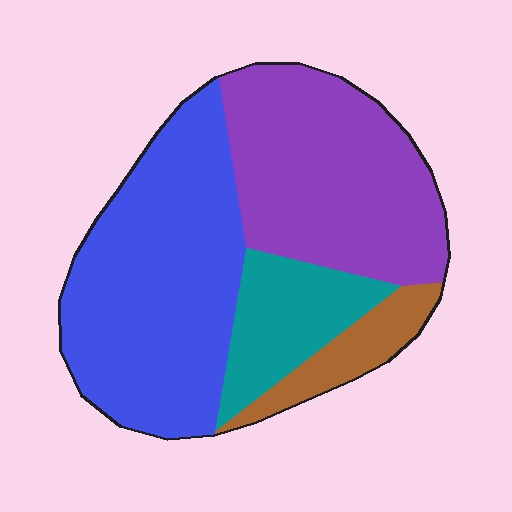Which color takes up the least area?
Brown, at roughly 10%.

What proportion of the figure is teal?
Teal takes up less than a sixth of the figure.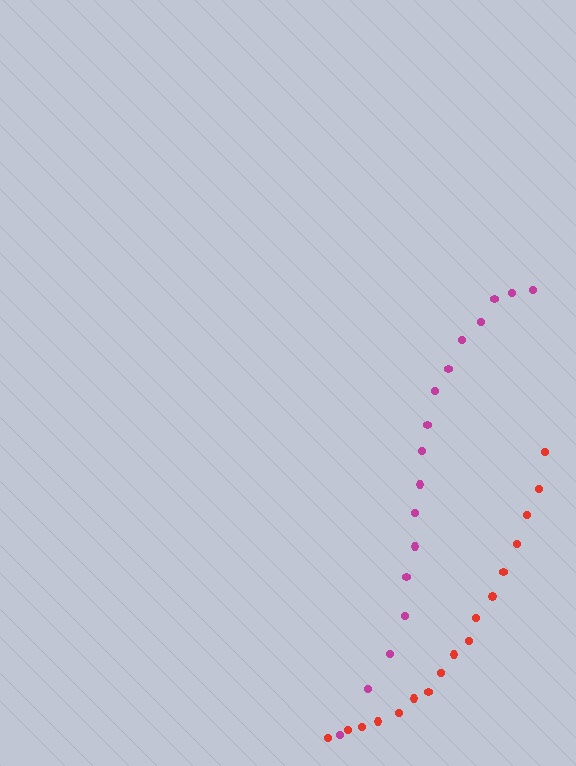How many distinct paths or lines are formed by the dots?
There are 2 distinct paths.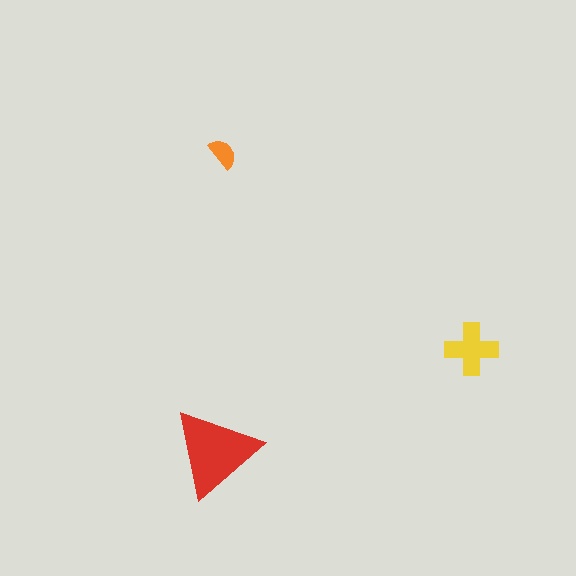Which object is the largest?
The red triangle.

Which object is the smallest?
The orange semicircle.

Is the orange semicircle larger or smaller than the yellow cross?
Smaller.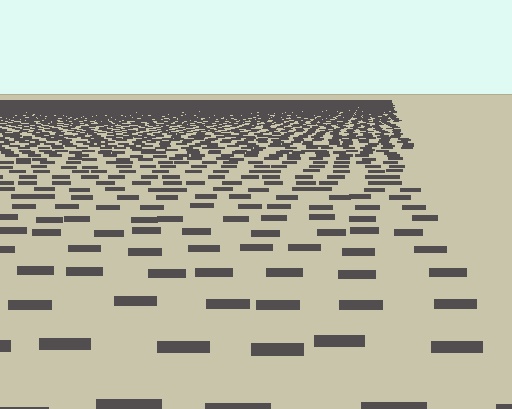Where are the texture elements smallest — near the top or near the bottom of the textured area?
Near the top.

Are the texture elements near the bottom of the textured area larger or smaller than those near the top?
Larger. Near the bottom, elements are closer to the viewer and appear at a bigger on-screen size.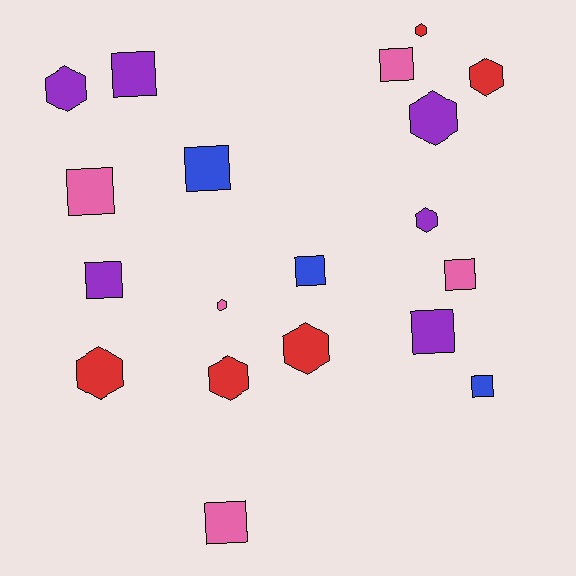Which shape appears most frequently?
Square, with 10 objects.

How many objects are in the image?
There are 19 objects.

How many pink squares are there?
There are 4 pink squares.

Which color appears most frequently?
Purple, with 6 objects.